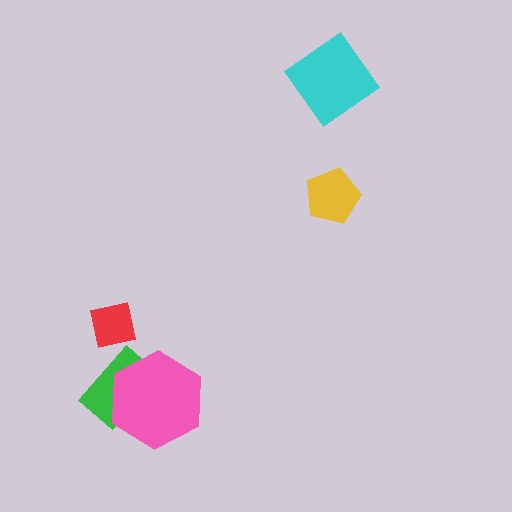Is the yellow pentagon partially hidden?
No, no other shape covers it.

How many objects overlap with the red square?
0 objects overlap with the red square.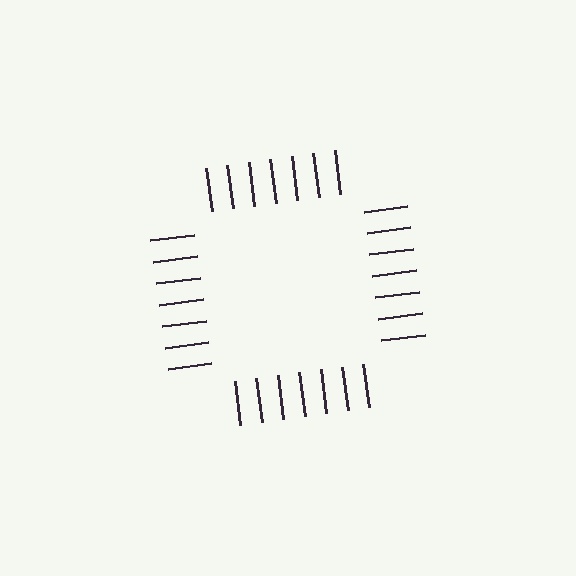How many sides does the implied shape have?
4 sides — the line-ends trace a square.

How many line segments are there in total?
28 — 7 along each of the 4 edges.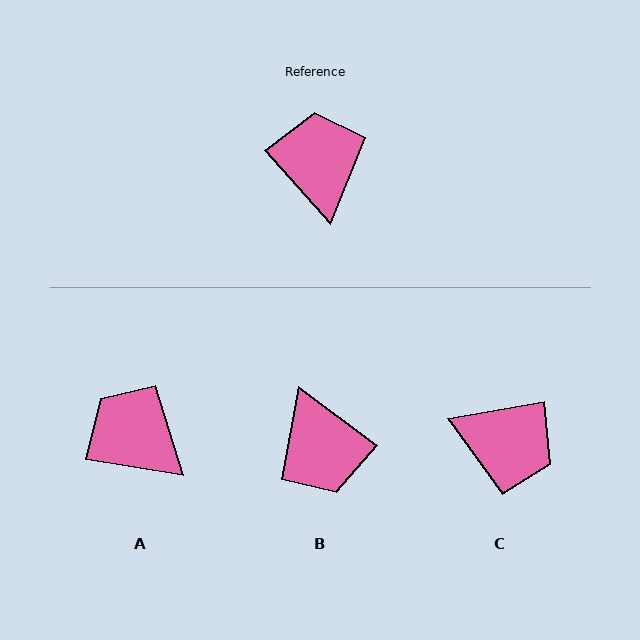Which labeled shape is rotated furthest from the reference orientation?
B, about 168 degrees away.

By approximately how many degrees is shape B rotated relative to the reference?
Approximately 168 degrees clockwise.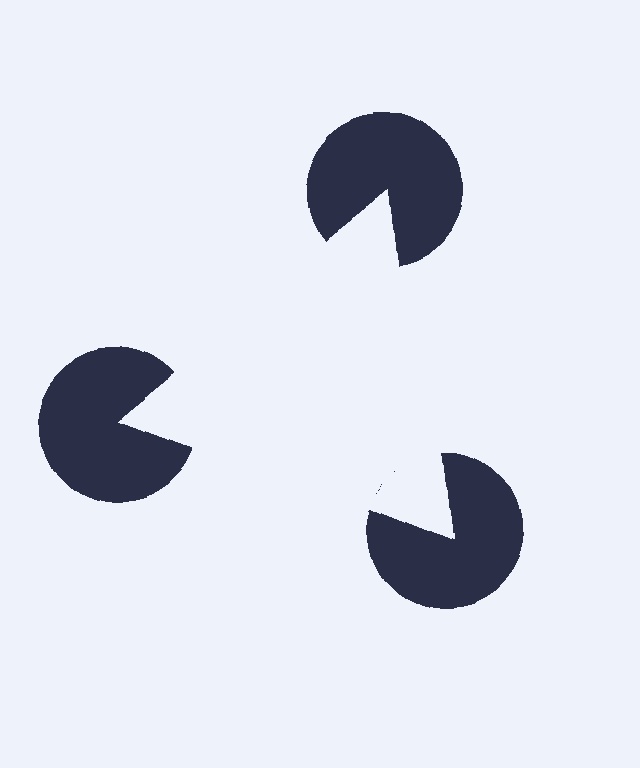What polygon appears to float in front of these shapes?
An illusory triangle — its edges are inferred from the aligned wedge cuts in the pac-man discs, not physically drawn.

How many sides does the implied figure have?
3 sides.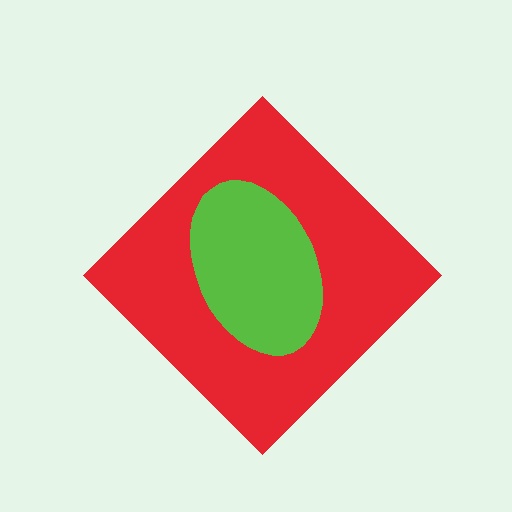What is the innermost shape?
The lime ellipse.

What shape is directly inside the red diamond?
The lime ellipse.